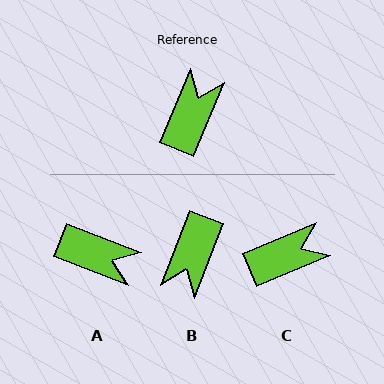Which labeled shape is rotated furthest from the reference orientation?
B, about 178 degrees away.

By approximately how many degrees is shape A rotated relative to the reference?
Approximately 89 degrees clockwise.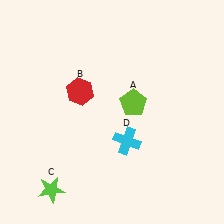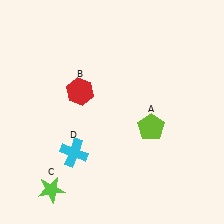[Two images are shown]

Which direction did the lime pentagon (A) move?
The lime pentagon (A) moved down.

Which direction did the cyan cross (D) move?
The cyan cross (D) moved left.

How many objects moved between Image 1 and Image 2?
2 objects moved between the two images.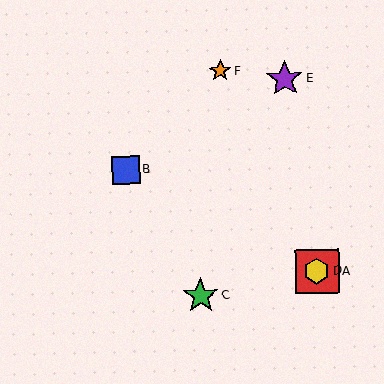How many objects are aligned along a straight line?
3 objects (A, B, D) are aligned along a straight line.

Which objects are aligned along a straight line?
Objects A, B, D are aligned along a straight line.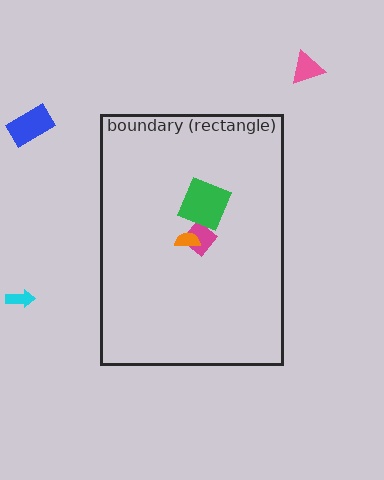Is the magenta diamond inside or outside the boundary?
Inside.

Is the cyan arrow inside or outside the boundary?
Outside.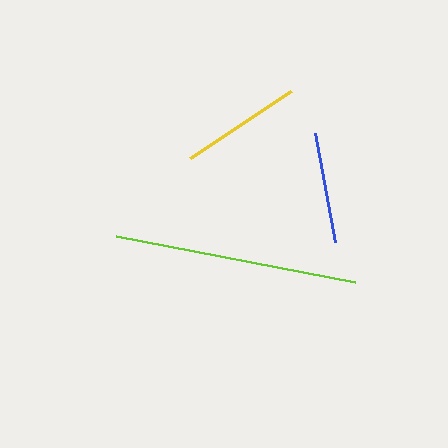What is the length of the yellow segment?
The yellow segment is approximately 121 pixels long.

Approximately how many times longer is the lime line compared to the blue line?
The lime line is approximately 2.2 times the length of the blue line.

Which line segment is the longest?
The lime line is the longest at approximately 243 pixels.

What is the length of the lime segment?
The lime segment is approximately 243 pixels long.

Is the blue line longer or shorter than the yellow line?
The yellow line is longer than the blue line.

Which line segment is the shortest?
The blue line is the shortest at approximately 112 pixels.